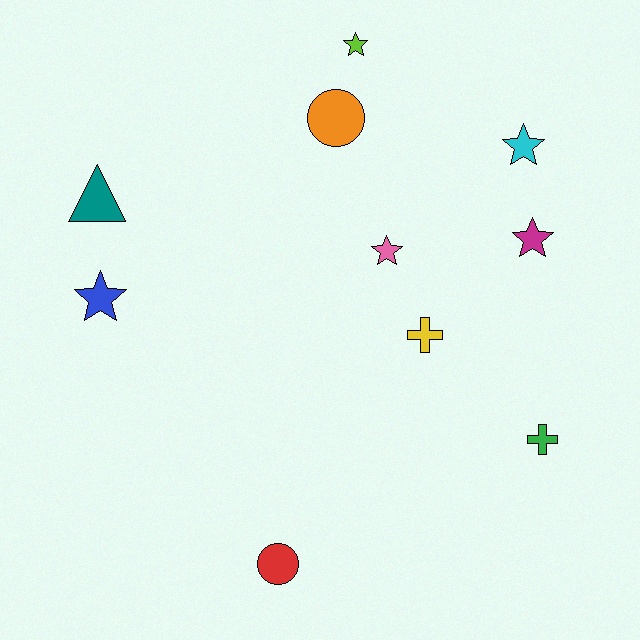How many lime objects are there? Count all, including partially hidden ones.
There is 1 lime object.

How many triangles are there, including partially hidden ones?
There is 1 triangle.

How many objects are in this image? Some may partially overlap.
There are 10 objects.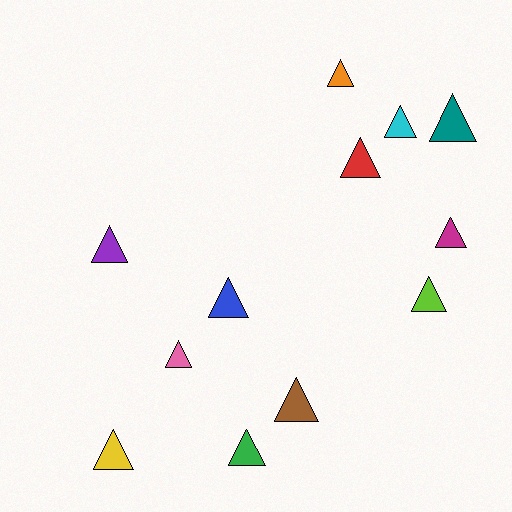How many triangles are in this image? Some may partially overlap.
There are 12 triangles.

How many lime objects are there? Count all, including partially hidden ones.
There is 1 lime object.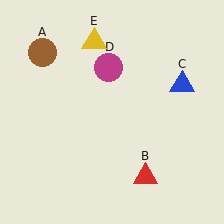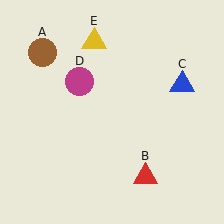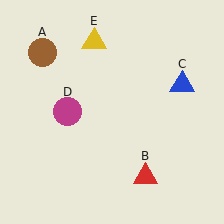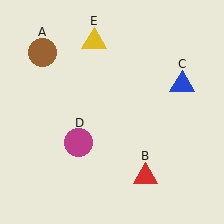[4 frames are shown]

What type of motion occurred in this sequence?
The magenta circle (object D) rotated counterclockwise around the center of the scene.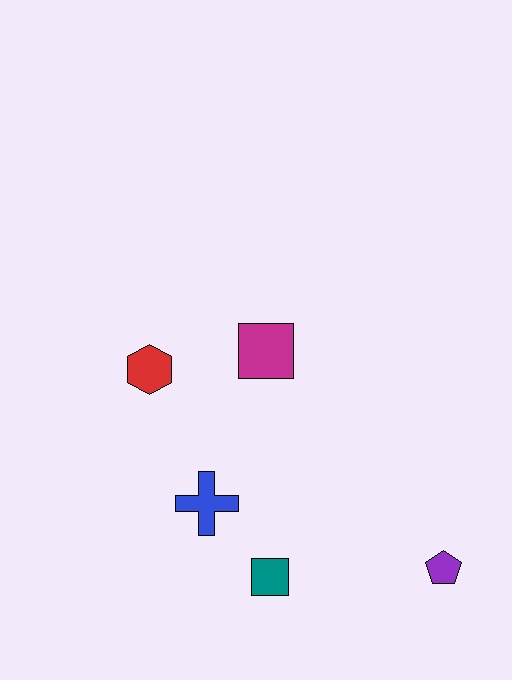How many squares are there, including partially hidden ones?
There are 2 squares.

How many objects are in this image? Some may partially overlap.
There are 5 objects.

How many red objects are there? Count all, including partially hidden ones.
There is 1 red object.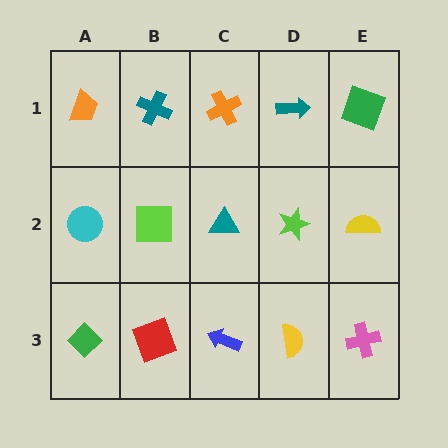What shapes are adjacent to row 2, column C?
An orange cross (row 1, column C), a blue arrow (row 3, column C), a lime square (row 2, column B), a lime star (row 2, column D).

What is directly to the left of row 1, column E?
A teal arrow.